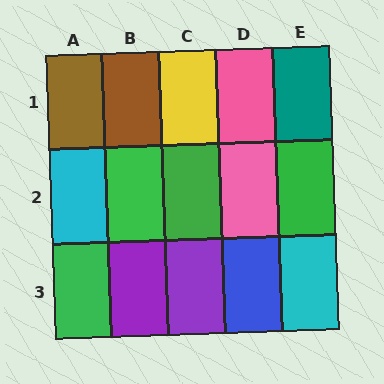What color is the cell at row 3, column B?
Purple.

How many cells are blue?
1 cell is blue.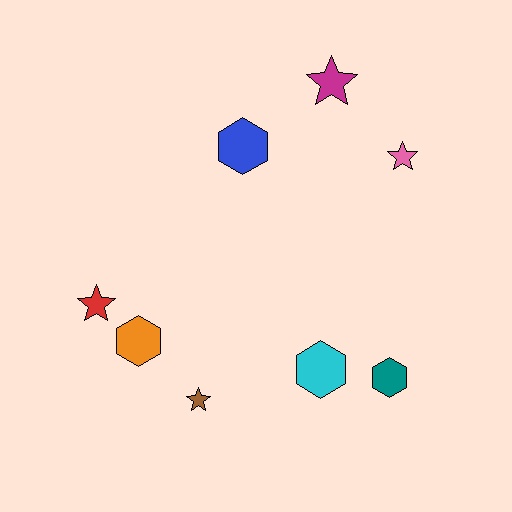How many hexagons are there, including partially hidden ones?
There are 4 hexagons.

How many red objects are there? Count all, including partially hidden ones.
There is 1 red object.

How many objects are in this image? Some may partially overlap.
There are 8 objects.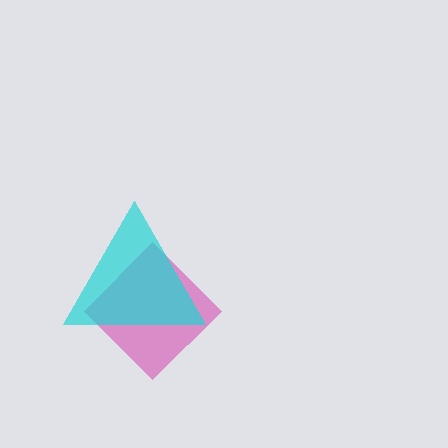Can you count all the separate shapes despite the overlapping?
Yes, there are 2 separate shapes.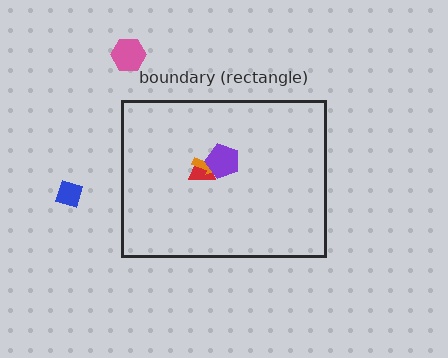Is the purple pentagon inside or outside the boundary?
Inside.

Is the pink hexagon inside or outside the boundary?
Outside.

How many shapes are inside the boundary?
3 inside, 2 outside.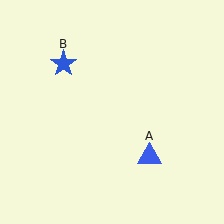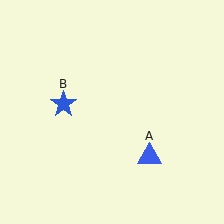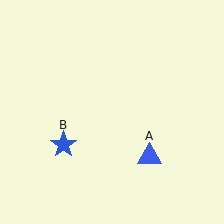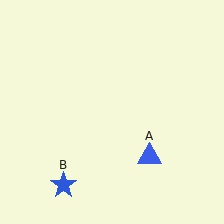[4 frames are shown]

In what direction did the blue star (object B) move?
The blue star (object B) moved down.